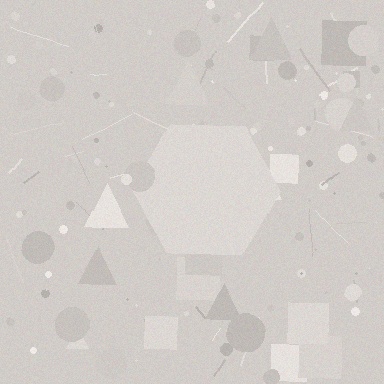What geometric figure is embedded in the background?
A hexagon is embedded in the background.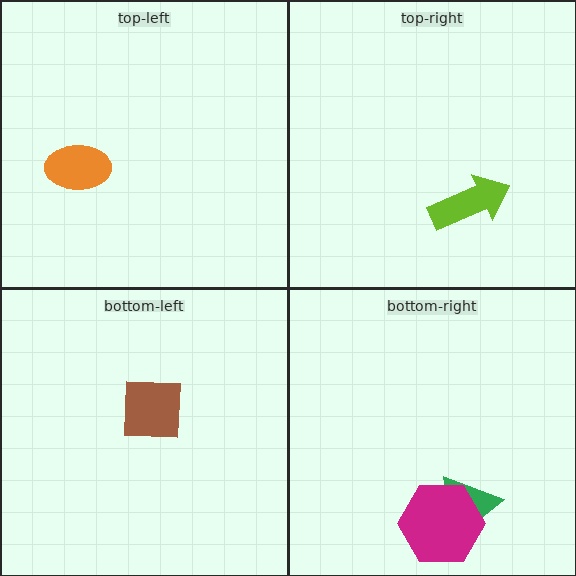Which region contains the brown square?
The bottom-left region.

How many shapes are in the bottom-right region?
2.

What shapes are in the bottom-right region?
The green triangle, the magenta hexagon.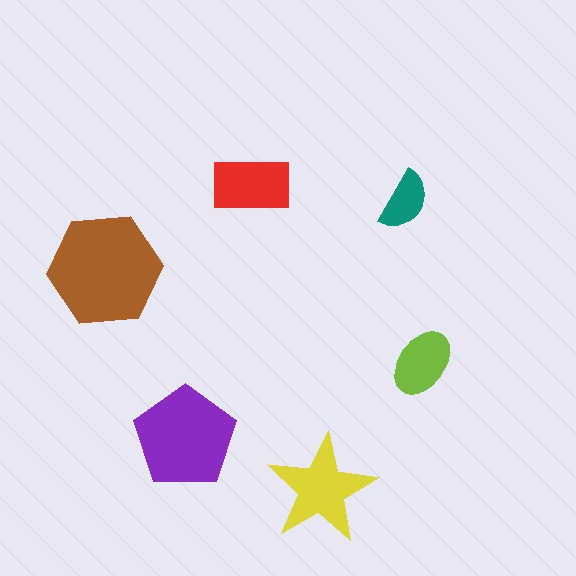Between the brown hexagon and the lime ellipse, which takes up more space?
The brown hexagon.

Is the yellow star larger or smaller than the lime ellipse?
Larger.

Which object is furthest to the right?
The lime ellipse is rightmost.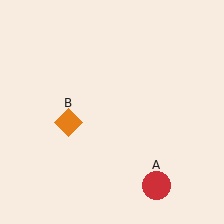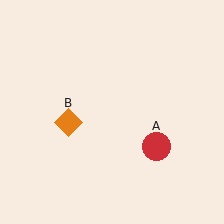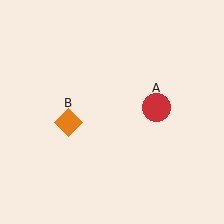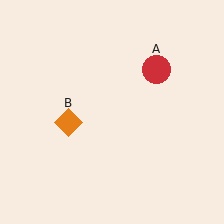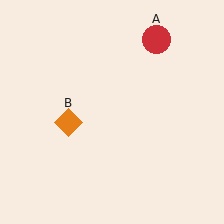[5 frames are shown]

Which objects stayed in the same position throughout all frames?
Orange diamond (object B) remained stationary.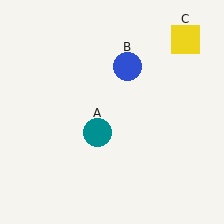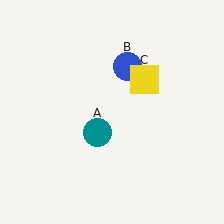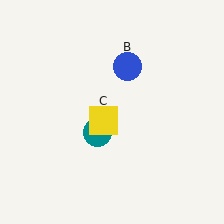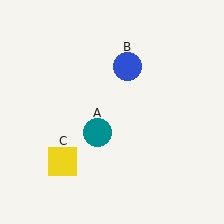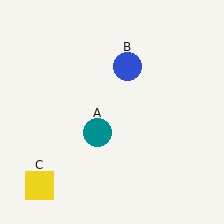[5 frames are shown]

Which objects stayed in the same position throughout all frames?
Teal circle (object A) and blue circle (object B) remained stationary.